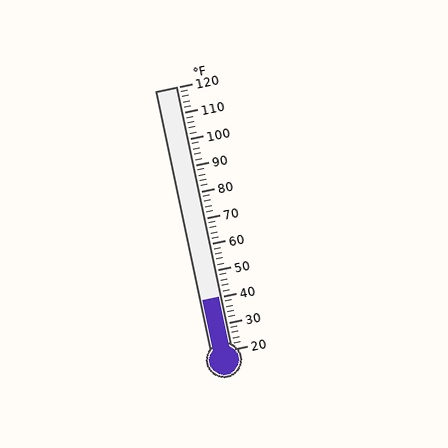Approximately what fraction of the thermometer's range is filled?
The thermometer is filled to approximately 20% of its range.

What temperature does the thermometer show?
The thermometer shows approximately 40°F.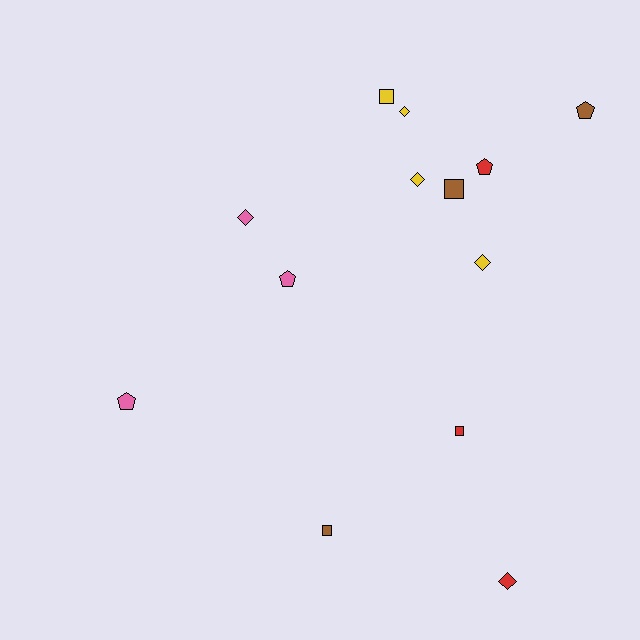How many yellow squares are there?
There is 1 yellow square.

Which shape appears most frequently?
Diamond, with 5 objects.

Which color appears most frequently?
Yellow, with 4 objects.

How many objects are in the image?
There are 13 objects.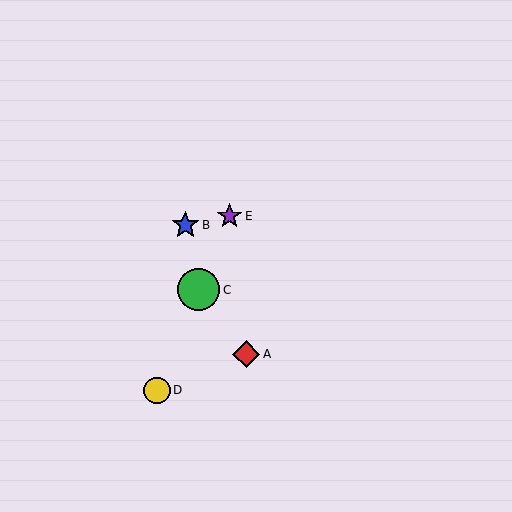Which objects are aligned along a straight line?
Objects C, D, E are aligned along a straight line.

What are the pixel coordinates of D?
Object D is at (157, 390).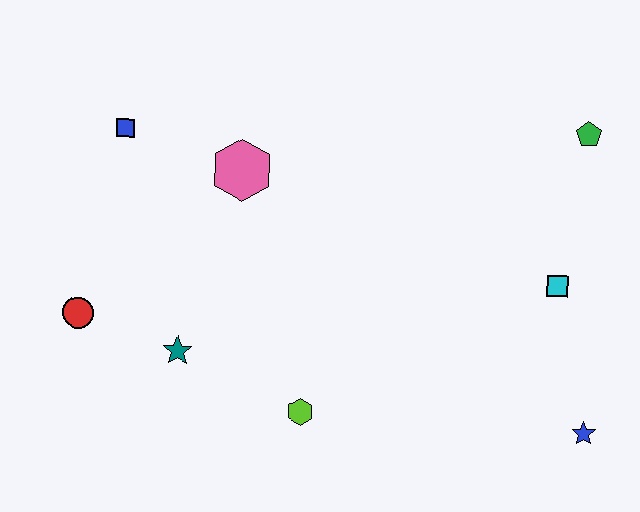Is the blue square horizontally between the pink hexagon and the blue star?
No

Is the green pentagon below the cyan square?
No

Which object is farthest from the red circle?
The green pentagon is farthest from the red circle.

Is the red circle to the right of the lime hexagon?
No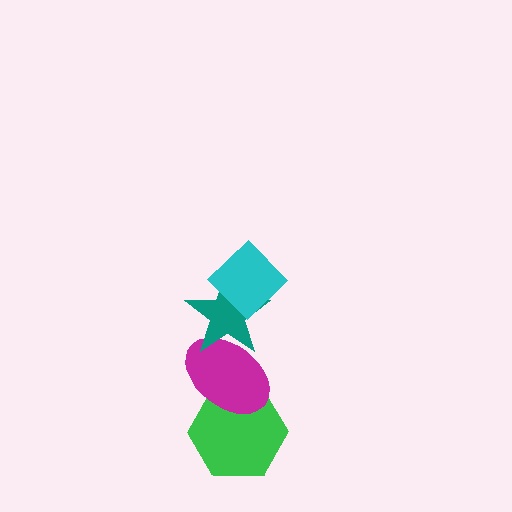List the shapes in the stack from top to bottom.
From top to bottom: the cyan diamond, the teal star, the magenta ellipse, the green hexagon.